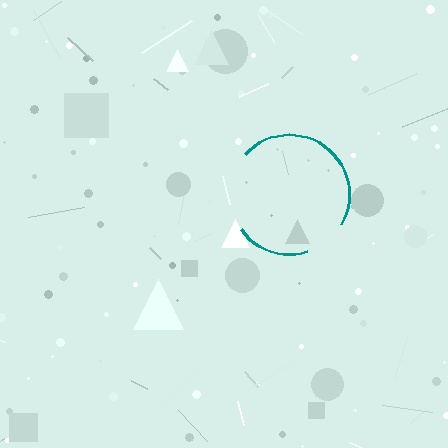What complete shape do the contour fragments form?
The contour fragments form a circle.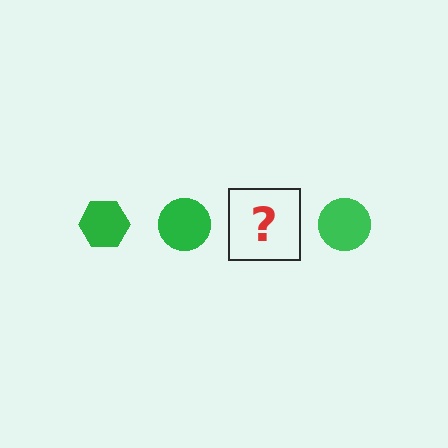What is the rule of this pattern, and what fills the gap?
The rule is that the pattern cycles through hexagon, circle shapes in green. The gap should be filled with a green hexagon.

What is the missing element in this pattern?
The missing element is a green hexagon.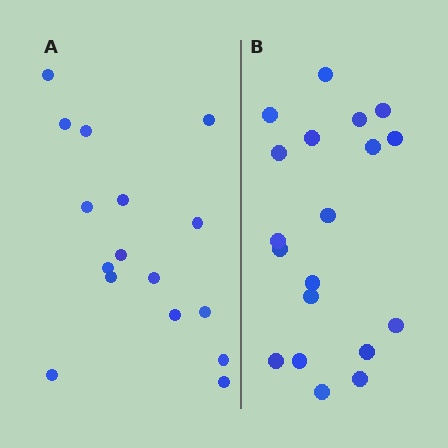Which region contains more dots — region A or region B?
Region B (the right region) has more dots.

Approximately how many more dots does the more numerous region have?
Region B has just a few more — roughly 2 or 3 more dots than region A.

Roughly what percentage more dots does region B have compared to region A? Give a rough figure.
About 20% more.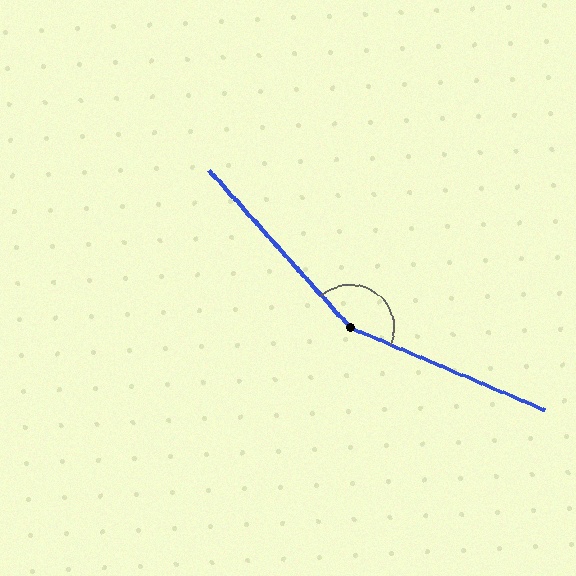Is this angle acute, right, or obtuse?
It is obtuse.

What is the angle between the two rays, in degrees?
Approximately 155 degrees.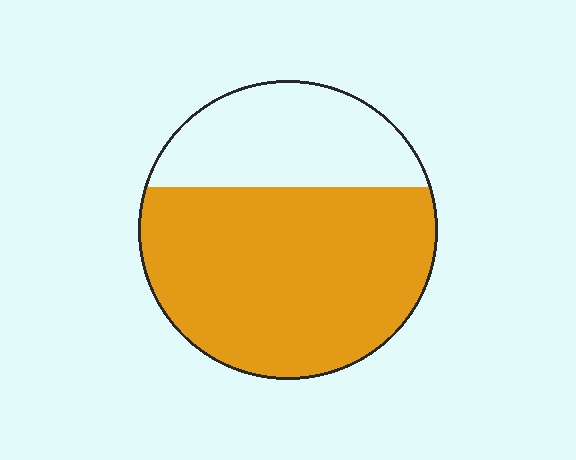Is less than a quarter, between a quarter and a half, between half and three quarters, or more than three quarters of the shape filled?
Between half and three quarters.